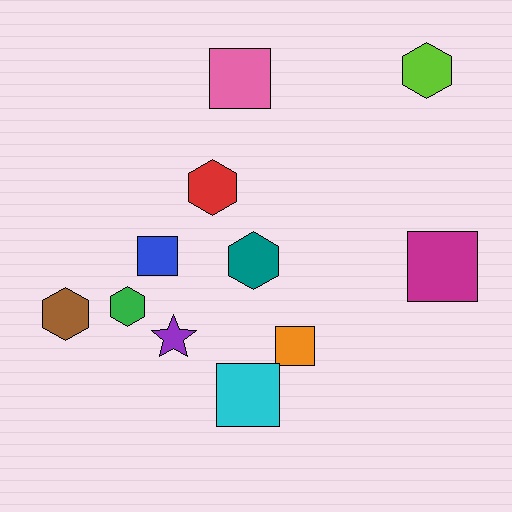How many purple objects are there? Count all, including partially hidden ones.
There is 1 purple object.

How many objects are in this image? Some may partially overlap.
There are 11 objects.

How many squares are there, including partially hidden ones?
There are 5 squares.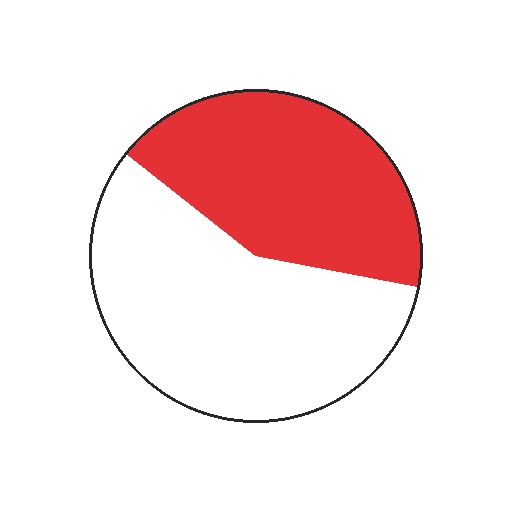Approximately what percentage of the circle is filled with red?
Approximately 40%.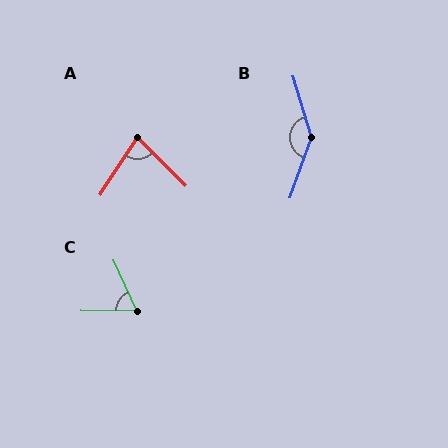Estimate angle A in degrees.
Approximately 78 degrees.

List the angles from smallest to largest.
C (64°), A (78°), B (143°).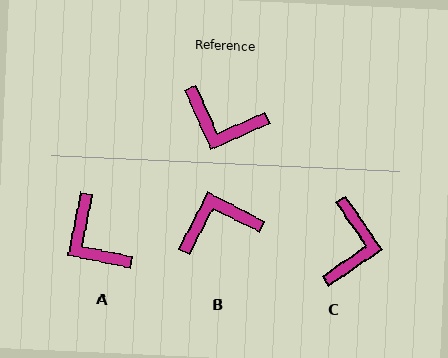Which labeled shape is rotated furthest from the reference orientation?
B, about 141 degrees away.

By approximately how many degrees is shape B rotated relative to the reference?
Approximately 141 degrees clockwise.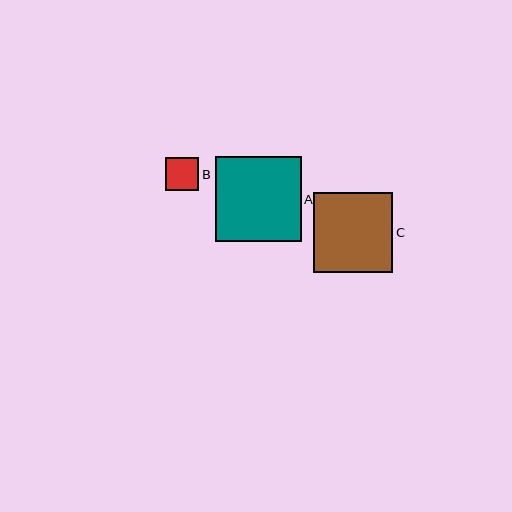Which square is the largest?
Square A is the largest with a size of approximately 85 pixels.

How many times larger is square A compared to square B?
Square A is approximately 2.6 times the size of square B.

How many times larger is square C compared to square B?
Square C is approximately 2.4 times the size of square B.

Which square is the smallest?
Square B is the smallest with a size of approximately 33 pixels.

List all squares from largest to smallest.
From largest to smallest: A, C, B.